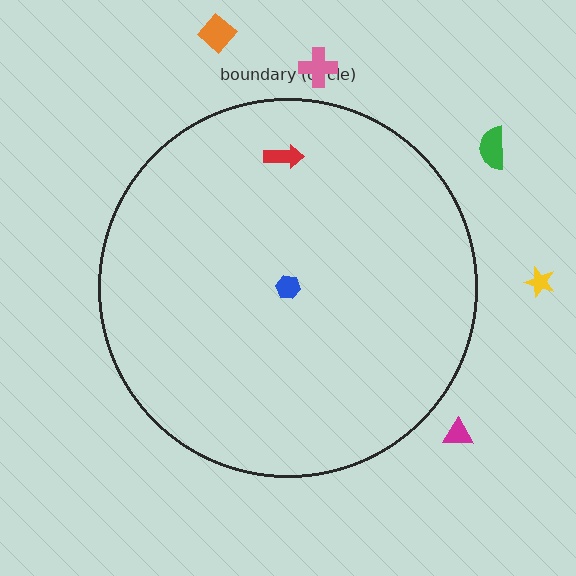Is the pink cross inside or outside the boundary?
Outside.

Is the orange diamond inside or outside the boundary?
Outside.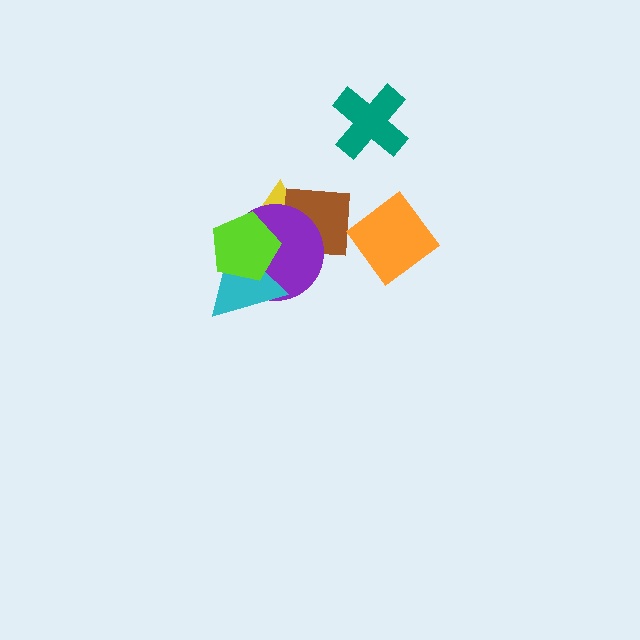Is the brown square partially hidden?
Yes, it is partially covered by another shape.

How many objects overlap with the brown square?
3 objects overlap with the brown square.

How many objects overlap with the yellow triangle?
3 objects overlap with the yellow triangle.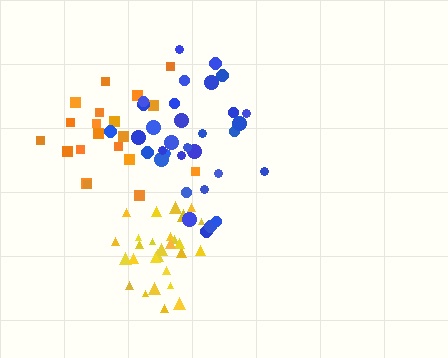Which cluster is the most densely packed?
Yellow.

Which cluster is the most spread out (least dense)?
Orange.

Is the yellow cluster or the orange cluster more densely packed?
Yellow.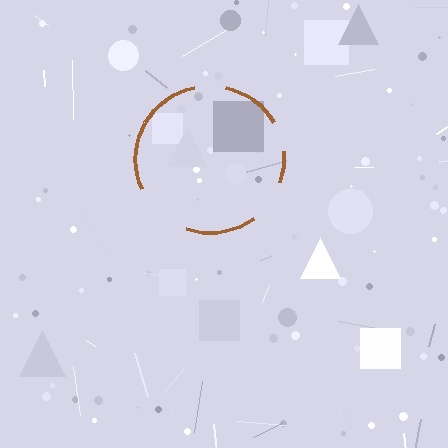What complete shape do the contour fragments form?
The contour fragments form a circle.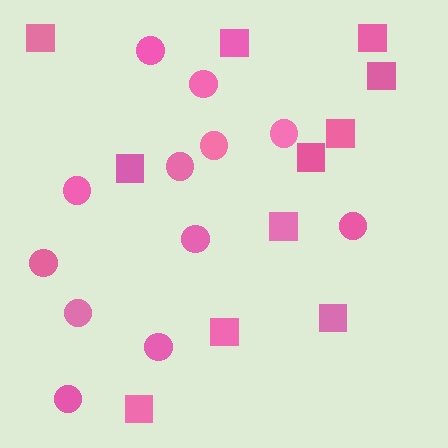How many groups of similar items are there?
There are 2 groups: one group of squares (11) and one group of circles (12).